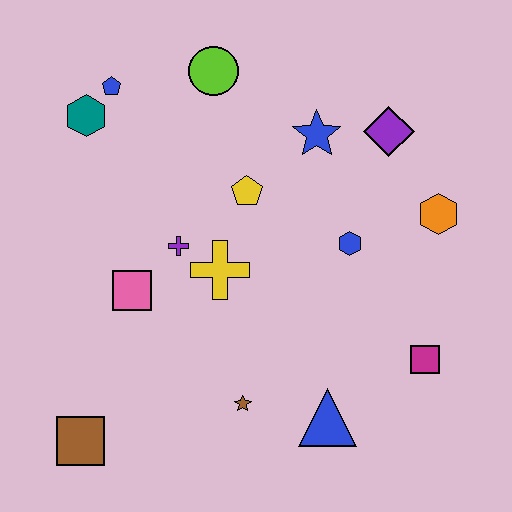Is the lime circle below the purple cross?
No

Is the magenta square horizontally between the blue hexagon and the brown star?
No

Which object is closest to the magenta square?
The blue triangle is closest to the magenta square.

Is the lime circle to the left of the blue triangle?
Yes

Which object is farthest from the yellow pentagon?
The brown square is farthest from the yellow pentagon.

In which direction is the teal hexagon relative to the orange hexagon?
The teal hexagon is to the left of the orange hexagon.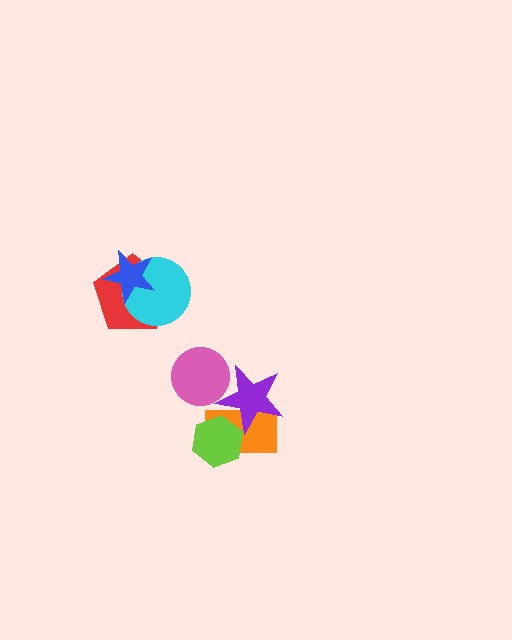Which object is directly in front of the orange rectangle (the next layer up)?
The lime hexagon is directly in front of the orange rectangle.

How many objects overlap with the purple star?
3 objects overlap with the purple star.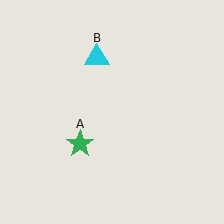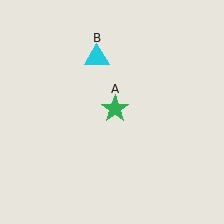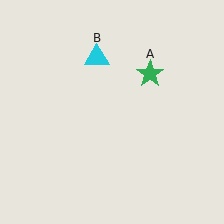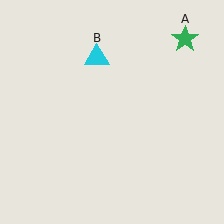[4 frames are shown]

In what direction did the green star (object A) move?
The green star (object A) moved up and to the right.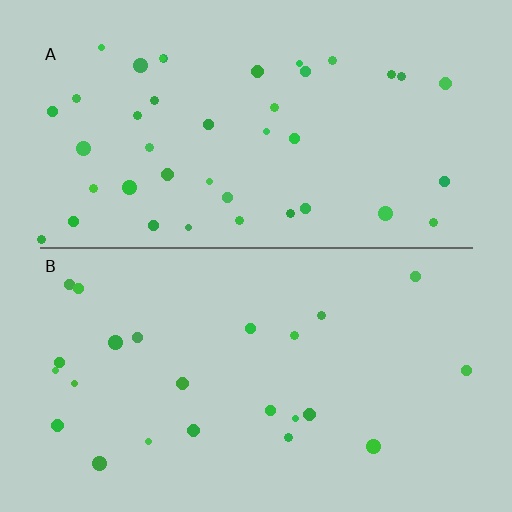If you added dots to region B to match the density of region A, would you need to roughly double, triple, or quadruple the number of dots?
Approximately double.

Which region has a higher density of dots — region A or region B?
A (the top).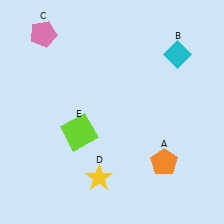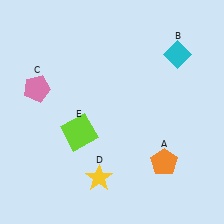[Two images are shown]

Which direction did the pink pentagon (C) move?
The pink pentagon (C) moved down.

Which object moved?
The pink pentagon (C) moved down.